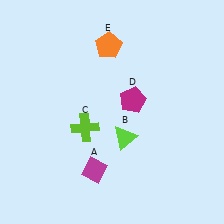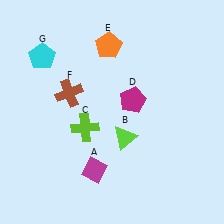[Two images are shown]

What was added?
A brown cross (F), a cyan pentagon (G) were added in Image 2.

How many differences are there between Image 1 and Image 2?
There are 2 differences between the two images.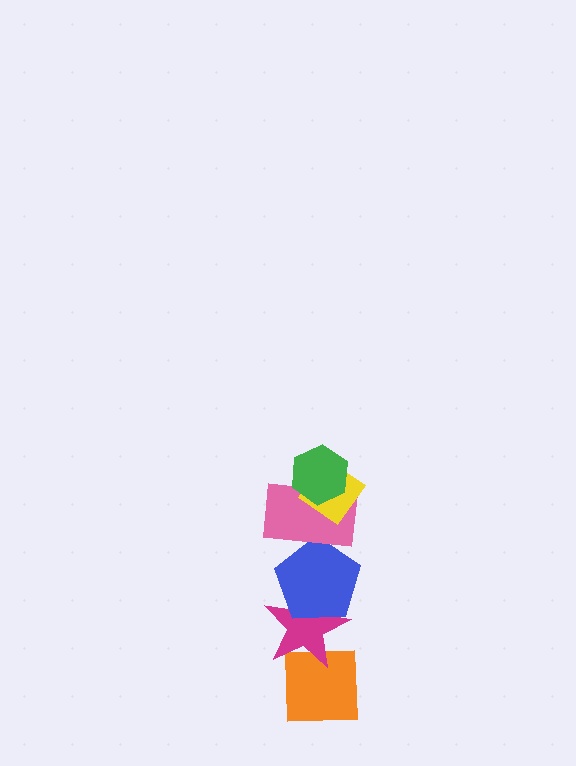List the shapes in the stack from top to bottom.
From top to bottom: the green hexagon, the yellow diamond, the pink rectangle, the blue pentagon, the magenta star, the orange square.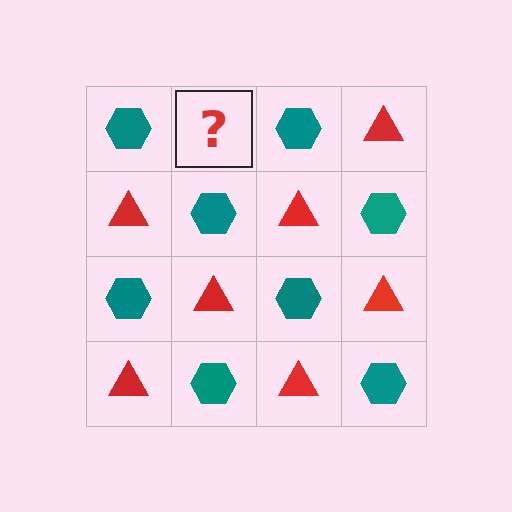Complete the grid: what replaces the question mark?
The question mark should be replaced with a red triangle.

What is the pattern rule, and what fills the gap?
The rule is that it alternates teal hexagon and red triangle in a checkerboard pattern. The gap should be filled with a red triangle.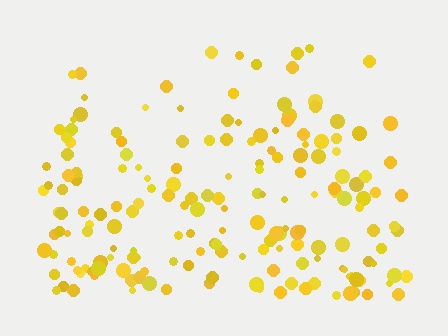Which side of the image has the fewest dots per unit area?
The top.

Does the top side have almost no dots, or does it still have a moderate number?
Still a moderate number, just noticeably fewer than the bottom.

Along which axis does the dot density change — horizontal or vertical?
Vertical.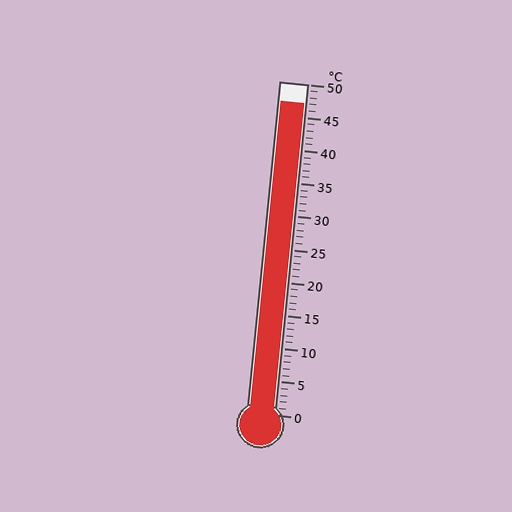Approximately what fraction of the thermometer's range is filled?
The thermometer is filled to approximately 95% of its range.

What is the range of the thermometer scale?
The thermometer scale ranges from 0°C to 50°C.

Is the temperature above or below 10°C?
The temperature is above 10°C.